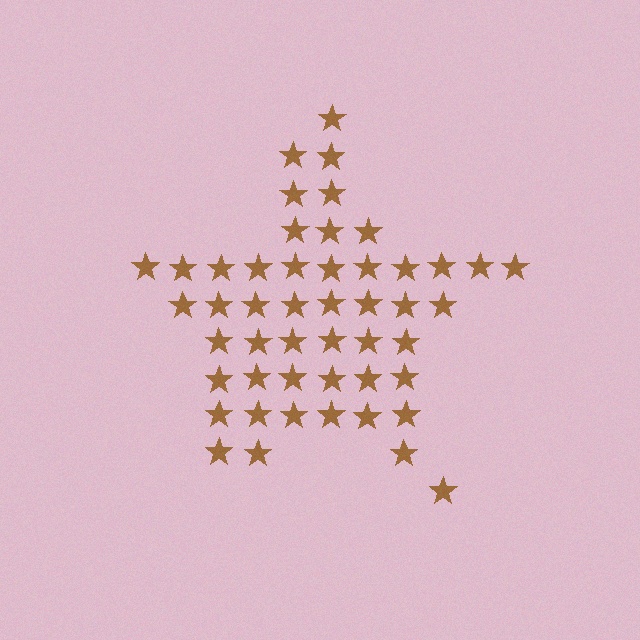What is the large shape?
The large shape is a star.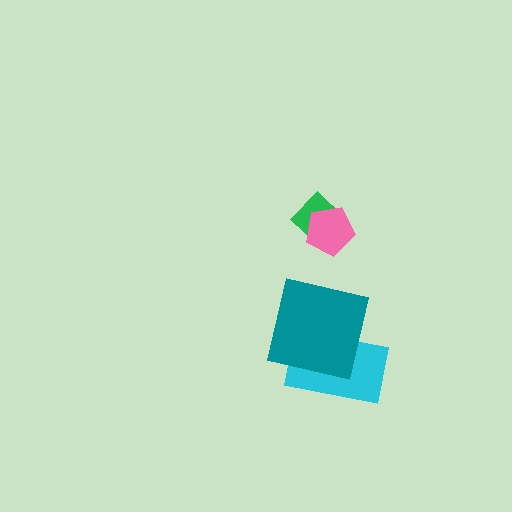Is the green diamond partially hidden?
Yes, it is partially covered by another shape.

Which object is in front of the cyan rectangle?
The teal square is in front of the cyan rectangle.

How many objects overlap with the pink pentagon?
1 object overlaps with the pink pentagon.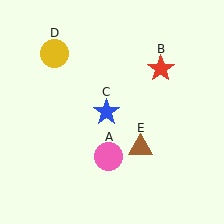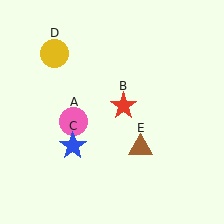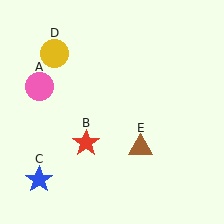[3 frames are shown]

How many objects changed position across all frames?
3 objects changed position: pink circle (object A), red star (object B), blue star (object C).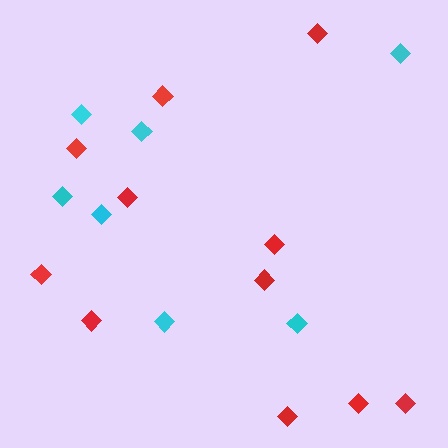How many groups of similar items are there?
There are 2 groups: one group of cyan diamonds (7) and one group of red diamonds (11).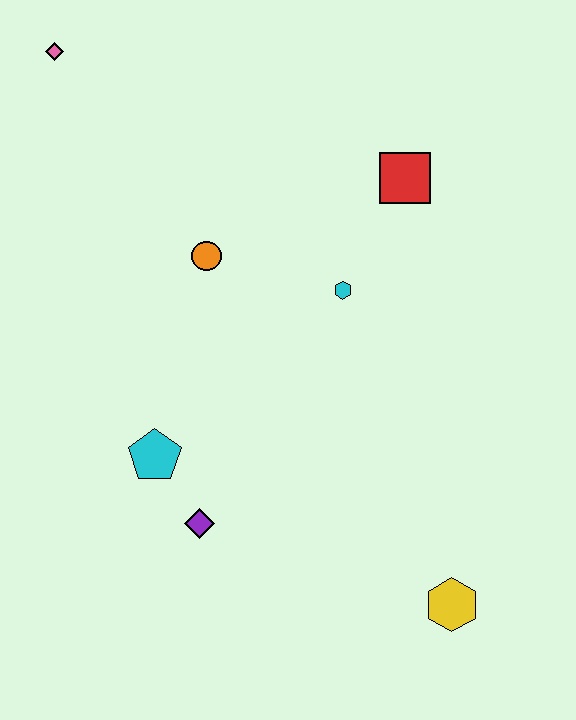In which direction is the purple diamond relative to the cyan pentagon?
The purple diamond is below the cyan pentagon.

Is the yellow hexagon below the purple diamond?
Yes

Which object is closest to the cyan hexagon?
The red square is closest to the cyan hexagon.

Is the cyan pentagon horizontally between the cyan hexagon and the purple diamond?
No